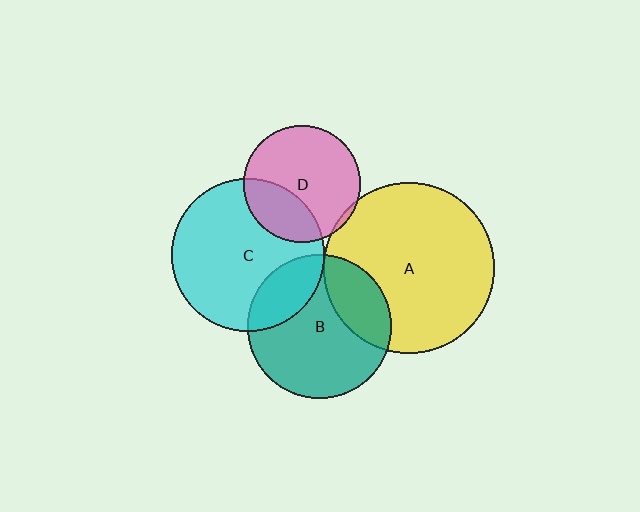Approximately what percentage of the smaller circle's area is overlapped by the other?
Approximately 5%.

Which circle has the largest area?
Circle A (yellow).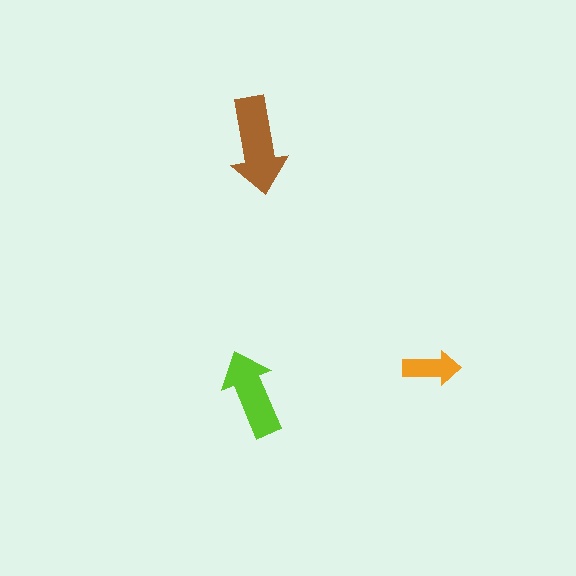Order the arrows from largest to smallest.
the brown one, the lime one, the orange one.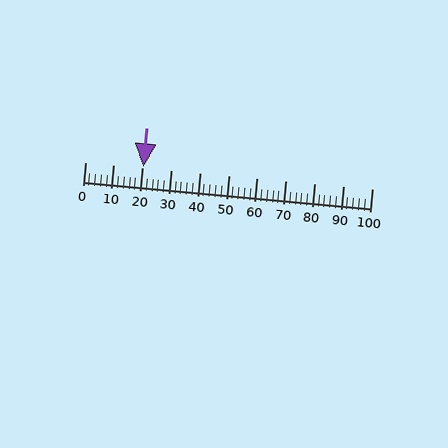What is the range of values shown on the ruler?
The ruler shows values from 0 to 100.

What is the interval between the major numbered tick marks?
The major tick marks are spaced 10 units apart.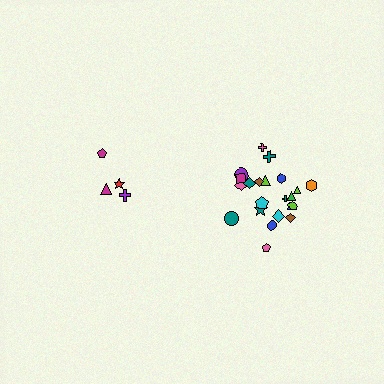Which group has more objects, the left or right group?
The right group.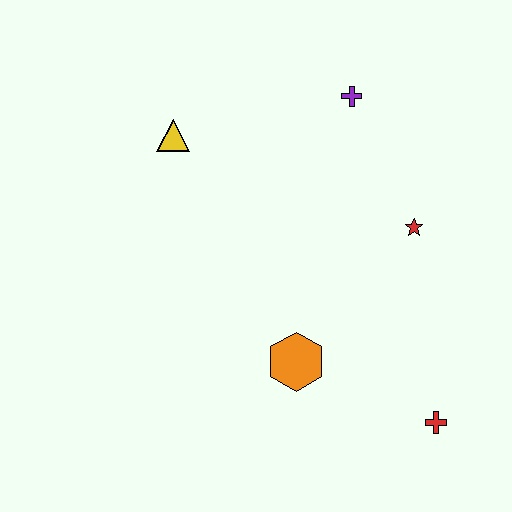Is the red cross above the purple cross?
No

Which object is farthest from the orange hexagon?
The purple cross is farthest from the orange hexagon.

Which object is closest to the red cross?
The orange hexagon is closest to the red cross.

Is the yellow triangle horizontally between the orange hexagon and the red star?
No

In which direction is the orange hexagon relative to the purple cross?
The orange hexagon is below the purple cross.